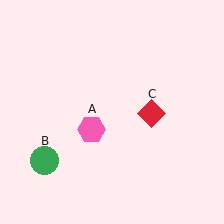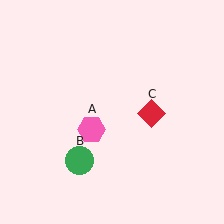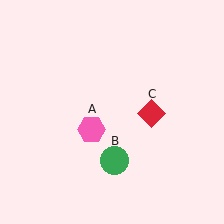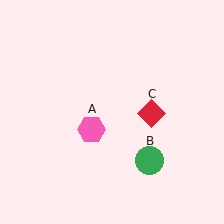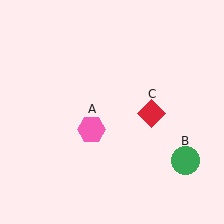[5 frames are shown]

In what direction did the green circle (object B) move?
The green circle (object B) moved right.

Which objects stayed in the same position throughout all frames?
Pink hexagon (object A) and red diamond (object C) remained stationary.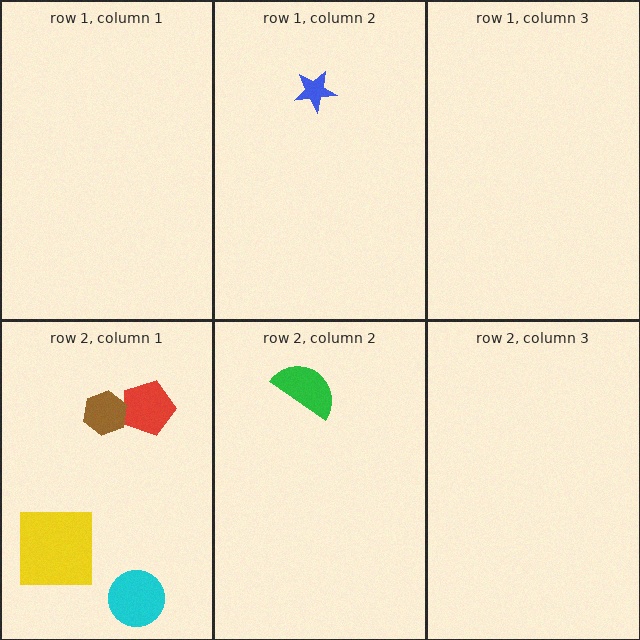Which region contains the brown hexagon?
The row 2, column 1 region.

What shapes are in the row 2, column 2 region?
The green semicircle.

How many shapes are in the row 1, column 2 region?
1.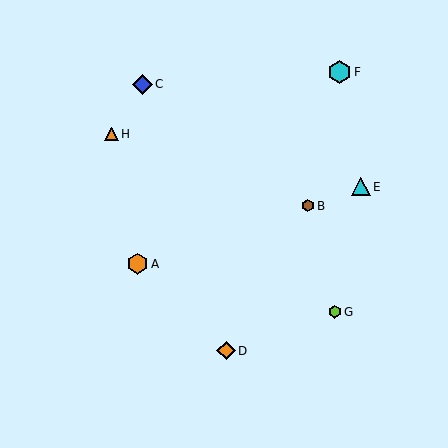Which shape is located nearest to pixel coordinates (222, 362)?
The orange diamond (labeled D) at (226, 351) is nearest to that location.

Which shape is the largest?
The cyan hexagon (labeled F) is the largest.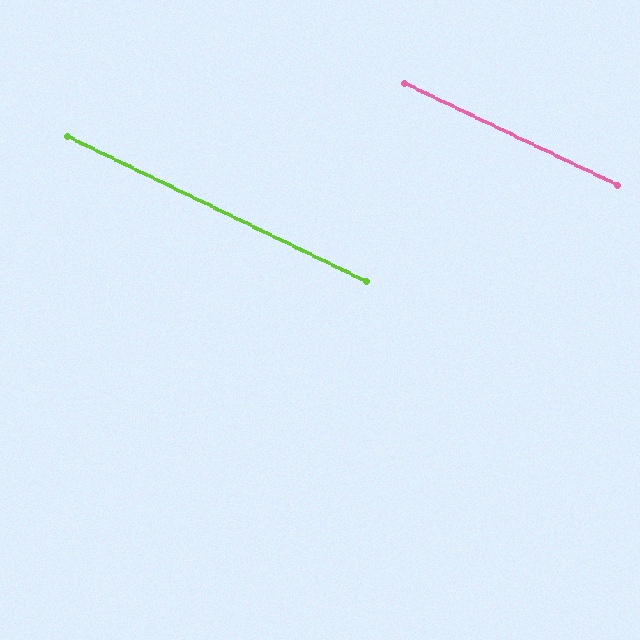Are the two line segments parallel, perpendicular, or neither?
Parallel — their directions differ by only 0.5°.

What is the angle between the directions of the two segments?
Approximately 0 degrees.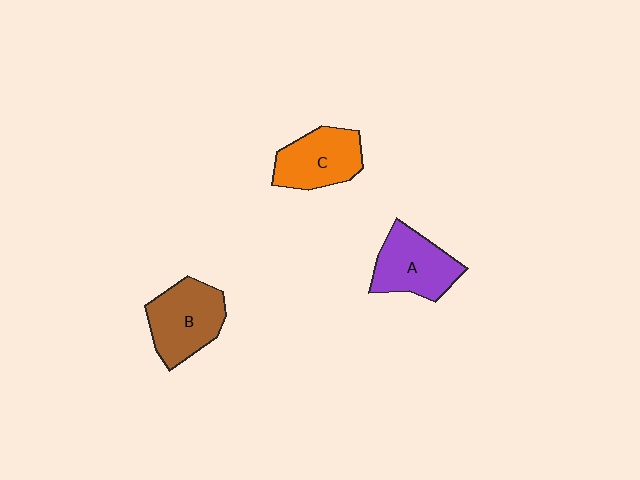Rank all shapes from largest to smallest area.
From largest to smallest: B (brown), A (purple), C (orange).